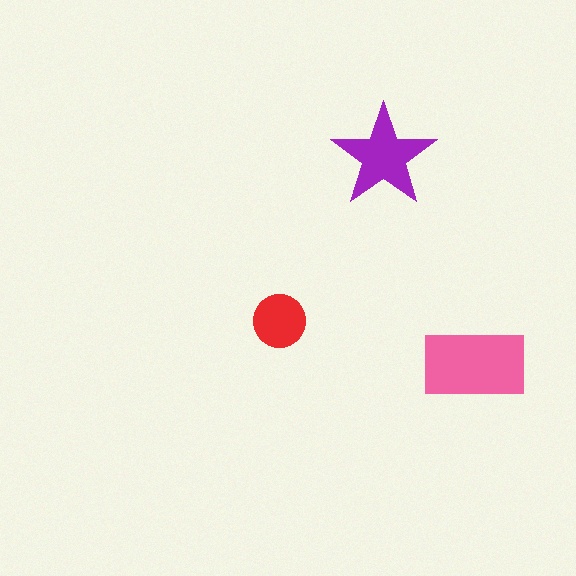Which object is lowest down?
The pink rectangle is bottommost.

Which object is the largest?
The pink rectangle.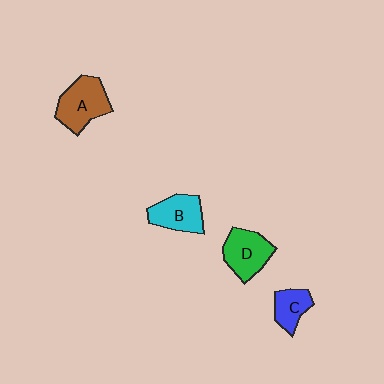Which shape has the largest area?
Shape A (brown).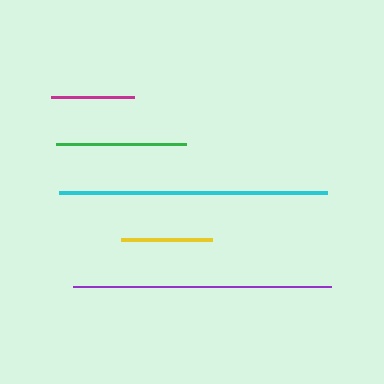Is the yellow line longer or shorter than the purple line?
The purple line is longer than the yellow line.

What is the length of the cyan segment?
The cyan segment is approximately 267 pixels long.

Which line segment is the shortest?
The magenta line is the shortest at approximately 83 pixels.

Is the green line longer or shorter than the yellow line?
The green line is longer than the yellow line.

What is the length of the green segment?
The green segment is approximately 130 pixels long.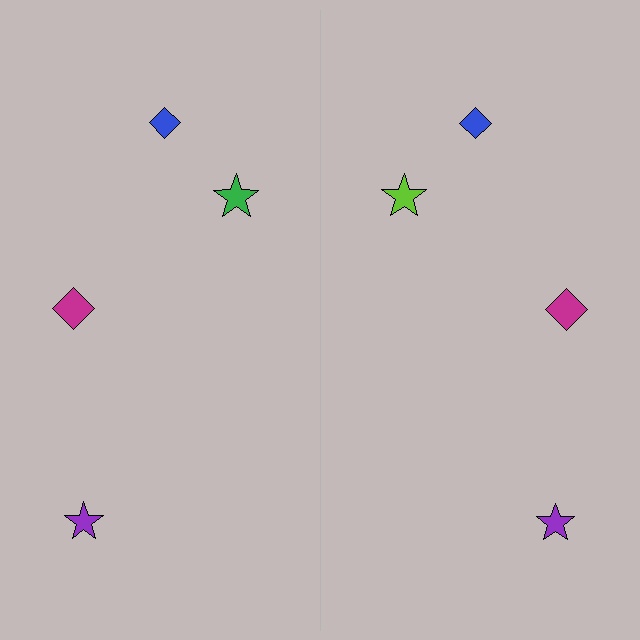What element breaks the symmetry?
The lime star on the right side breaks the symmetry — its mirror counterpart is green.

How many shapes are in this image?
There are 8 shapes in this image.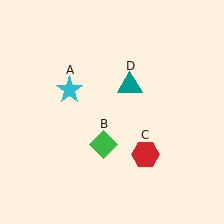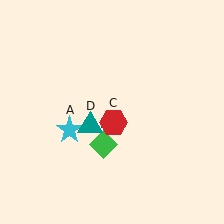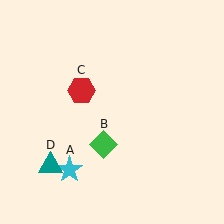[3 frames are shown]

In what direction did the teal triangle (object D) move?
The teal triangle (object D) moved down and to the left.